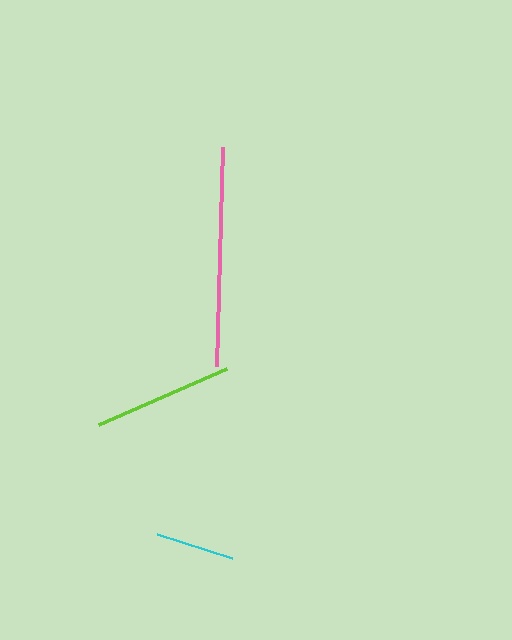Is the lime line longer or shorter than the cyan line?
The lime line is longer than the cyan line.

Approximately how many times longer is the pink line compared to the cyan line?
The pink line is approximately 2.8 times the length of the cyan line.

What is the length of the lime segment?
The lime segment is approximately 139 pixels long.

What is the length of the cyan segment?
The cyan segment is approximately 79 pixels long.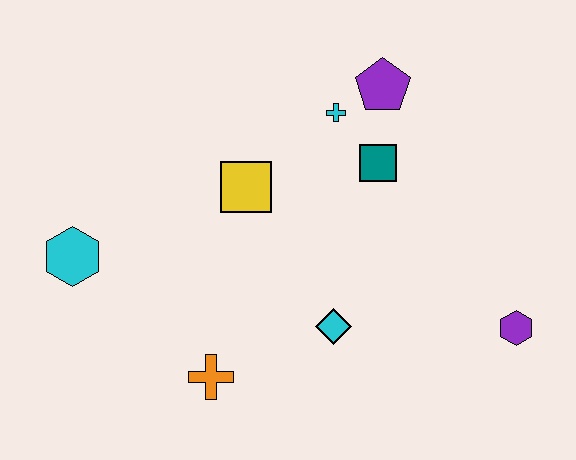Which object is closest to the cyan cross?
The purple pentagon is closest to the cyan cross.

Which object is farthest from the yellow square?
The purple hexagon is farthest from the yellow square.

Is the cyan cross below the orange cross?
No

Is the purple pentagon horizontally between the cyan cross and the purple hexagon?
Yes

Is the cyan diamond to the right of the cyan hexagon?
Yes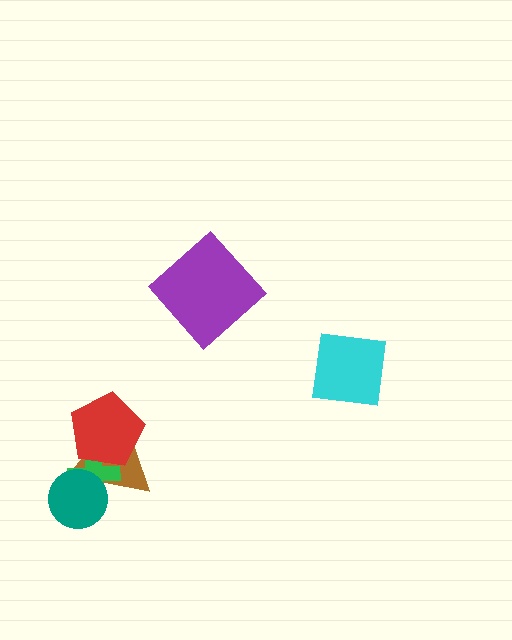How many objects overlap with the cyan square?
0 objects overlap with the cyan square.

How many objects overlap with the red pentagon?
2 objects overlap with the red pentagon.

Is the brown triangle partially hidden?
Yes, it is partially covered by another shape.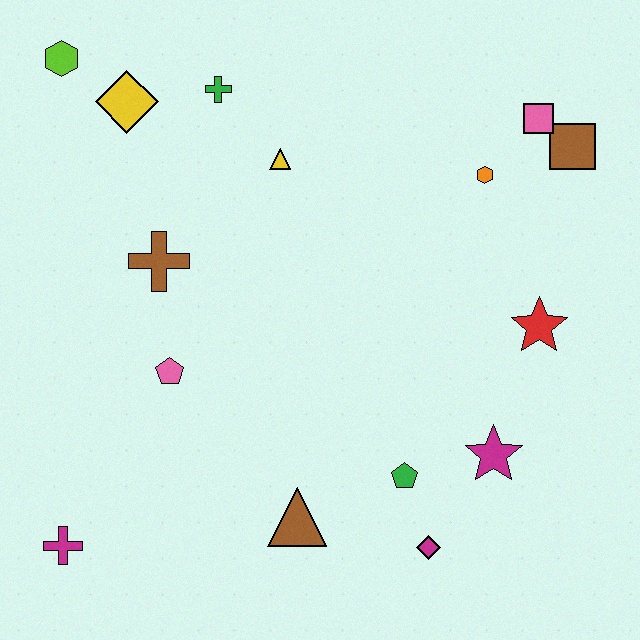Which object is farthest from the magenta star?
The lime hexagon is farthest from the magenta star.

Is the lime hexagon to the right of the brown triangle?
No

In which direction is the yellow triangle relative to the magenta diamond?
The yellow triangle is above the magenta diamond.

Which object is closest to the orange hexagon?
The pink square is closest to the orange hexagon.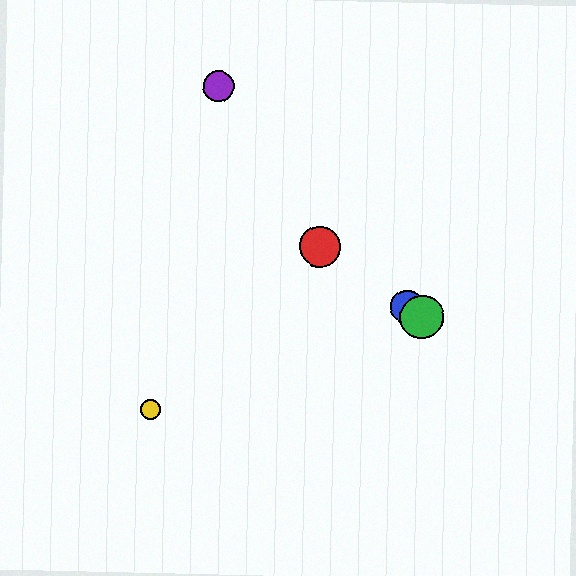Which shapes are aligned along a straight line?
The red circle, the blue circle, the green circle are aligned along a straight line.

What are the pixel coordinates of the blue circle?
The blue circle is at (407, 307).